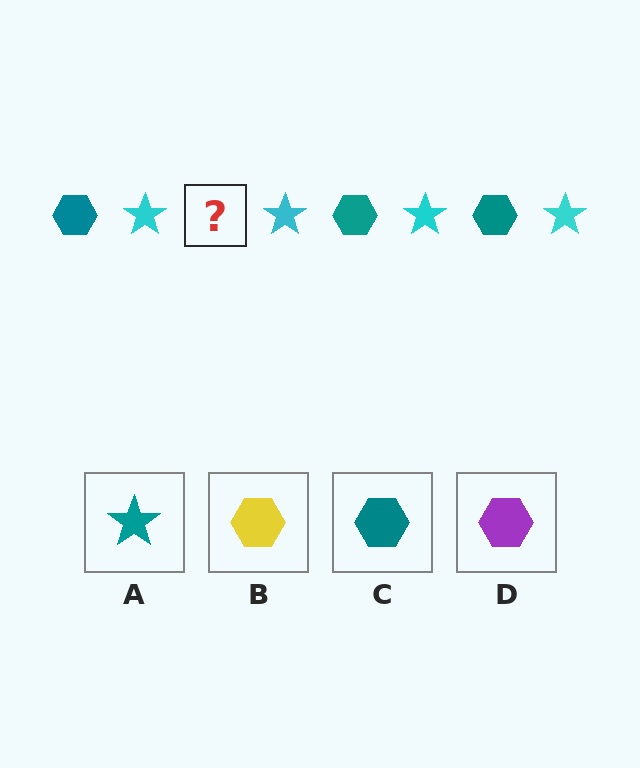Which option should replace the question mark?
Option C.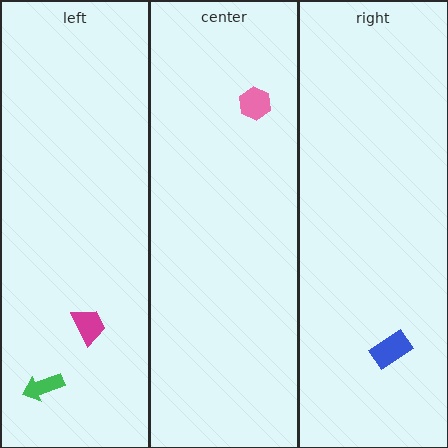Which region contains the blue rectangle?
The right region.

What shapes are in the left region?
The magenta trapezoid, the green arrow.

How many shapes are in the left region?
2.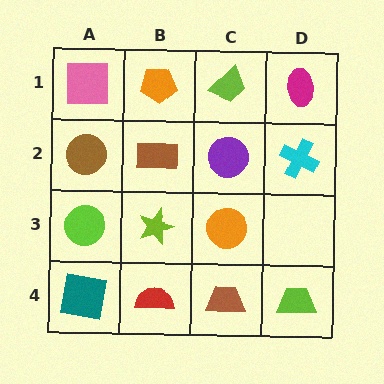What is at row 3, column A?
A lime circle.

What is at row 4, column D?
A lime trapezoid.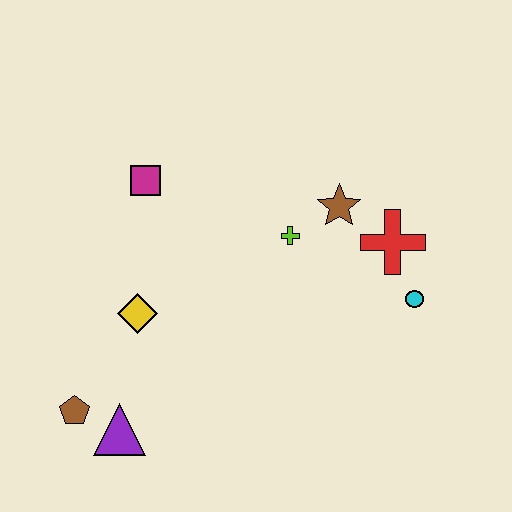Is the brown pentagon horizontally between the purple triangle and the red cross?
No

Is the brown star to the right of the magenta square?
Yes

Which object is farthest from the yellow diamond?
The cyan circle is farthest from the yellow diamond.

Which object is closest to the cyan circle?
The red cross is closest to the cyan circle.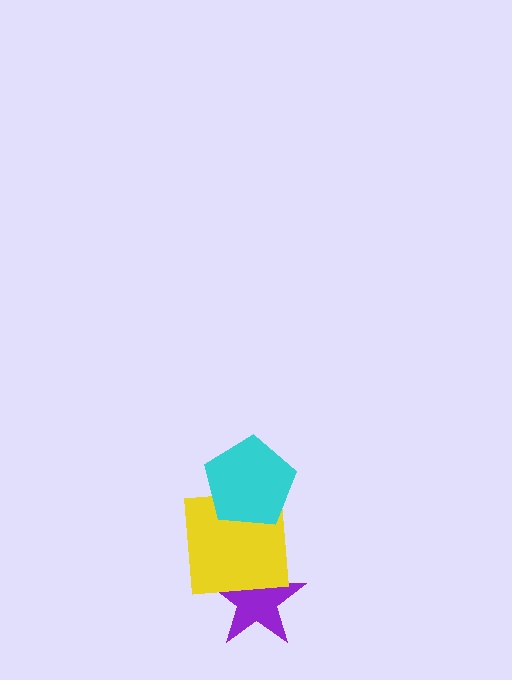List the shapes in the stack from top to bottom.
From top to bottom: the cyan pentagon, the yellow square, the purple star.